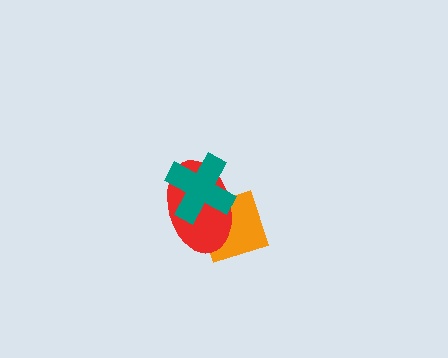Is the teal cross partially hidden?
No, no other shape covers it.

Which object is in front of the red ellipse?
The teal cross is in front of the red ellipse.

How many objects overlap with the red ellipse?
2 objects overlap with the red ellipse.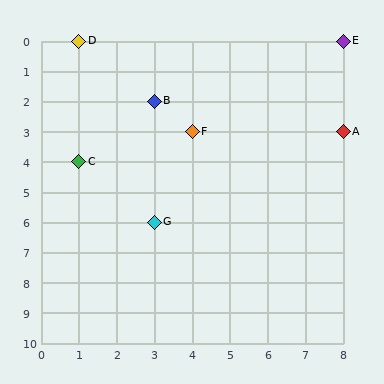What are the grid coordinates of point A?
Point A is at grid coordinates (8, 3).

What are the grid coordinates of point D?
Point D is at grid coordinates (1, 0).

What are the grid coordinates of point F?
Point F is at grid coordinates (4, 3).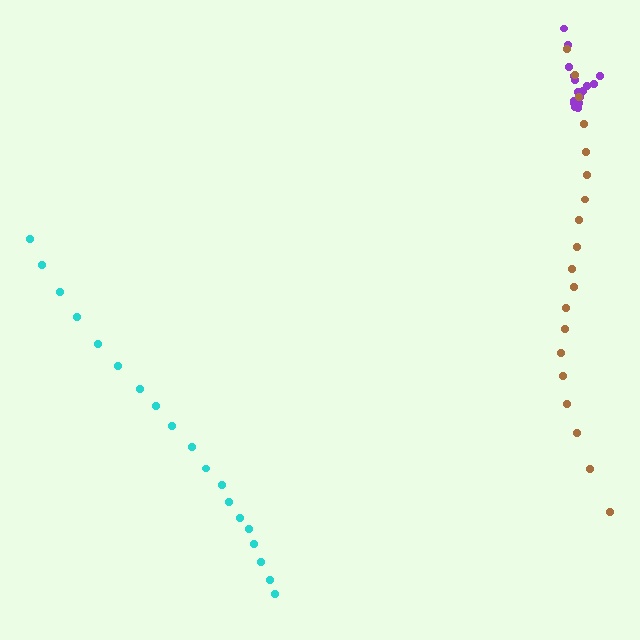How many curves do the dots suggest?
There are 3 distinct paths.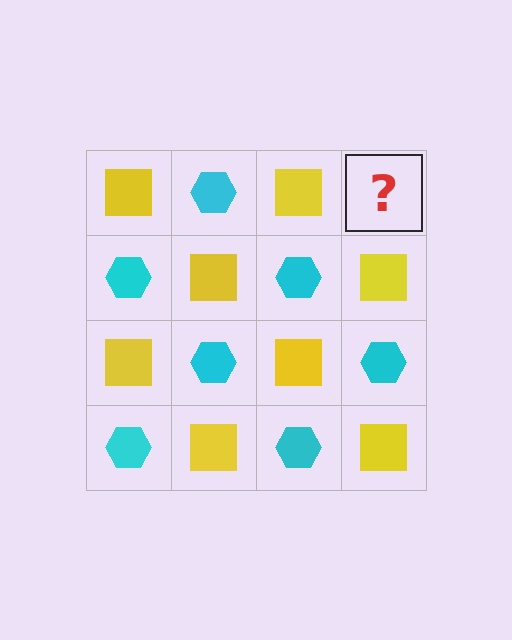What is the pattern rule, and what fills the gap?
The rule is that it alternates yellow square and cyan hexagon in a checkerboard pattern. The gap should be filled with a cyan hexagon.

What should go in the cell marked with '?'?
The missing cell should contain a cyan hexagon.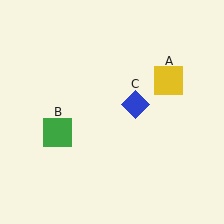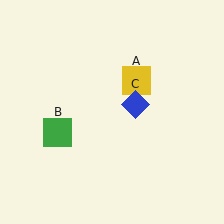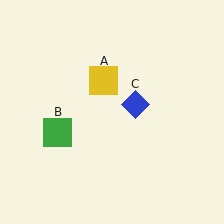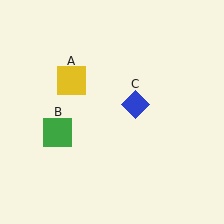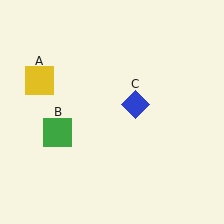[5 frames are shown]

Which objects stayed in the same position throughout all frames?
Green square (object B) and blue diamond (object C) remained stationary.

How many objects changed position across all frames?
1 object changed position: yellow square (object A).